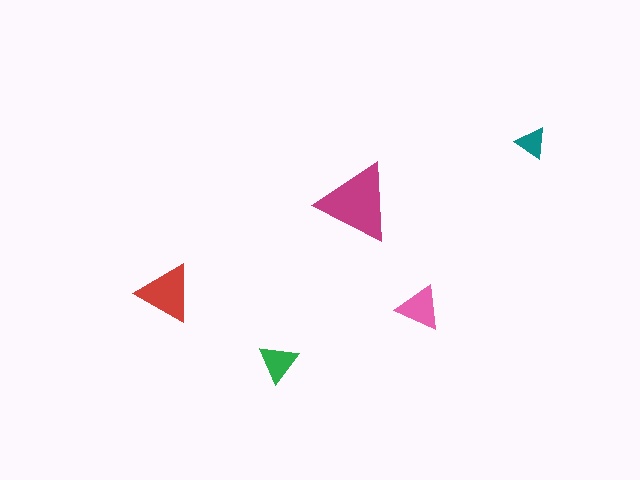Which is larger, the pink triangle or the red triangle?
The red one.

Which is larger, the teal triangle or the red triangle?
The red one.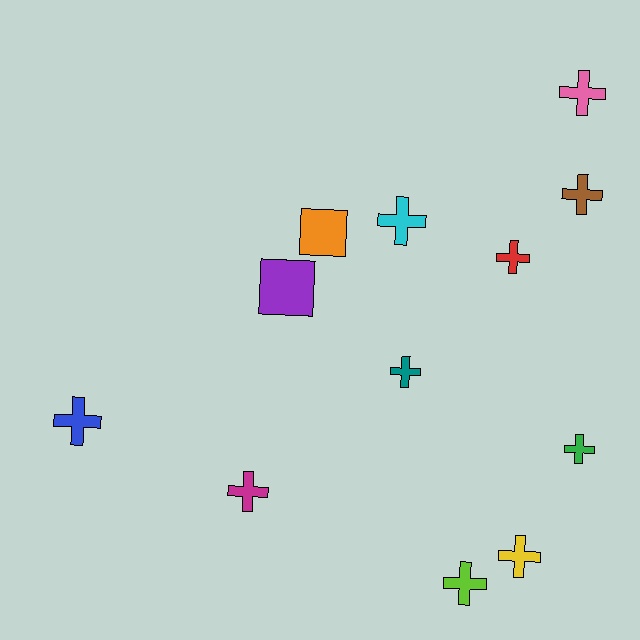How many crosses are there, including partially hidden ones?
There are 10 crosses.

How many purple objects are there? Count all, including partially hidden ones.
There is 1 purple object.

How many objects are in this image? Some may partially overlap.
There are 12 objects.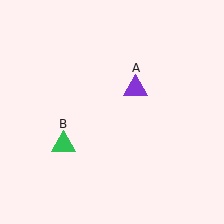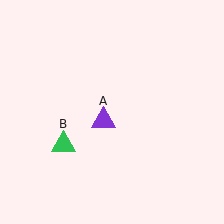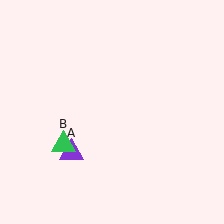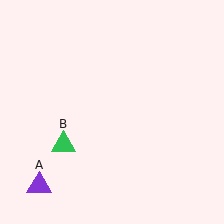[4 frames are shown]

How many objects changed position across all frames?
1 object changed position: purple triangle (object A).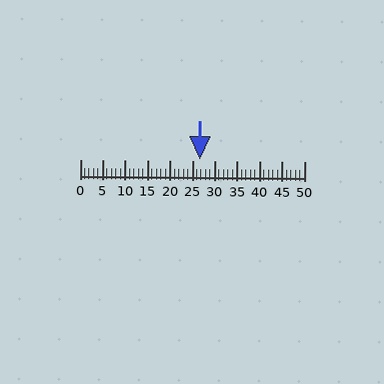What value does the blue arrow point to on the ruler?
The blue arrow points to approximately 27.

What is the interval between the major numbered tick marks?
The major tick marks are spaced 5 units apart.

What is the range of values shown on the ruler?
The ruler shows values from 0 to 50.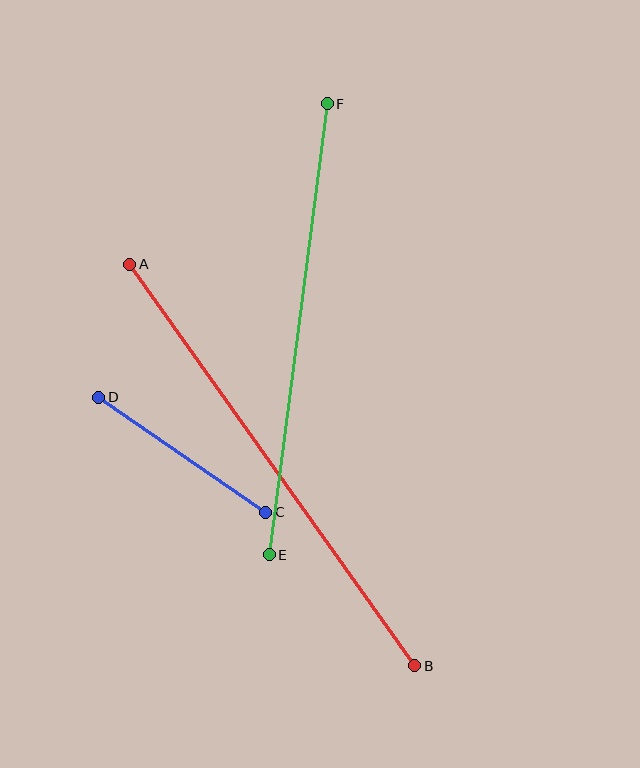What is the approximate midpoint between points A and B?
The midpoint is at approximately (272, 465) pixels.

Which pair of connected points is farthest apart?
Points A and B are farthest apart.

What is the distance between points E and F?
The distance is approximately 454 pixels.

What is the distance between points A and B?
The distance is approximately 492 pixels.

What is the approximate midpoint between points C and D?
The midpoint is at approximately (182, 455) pixels.